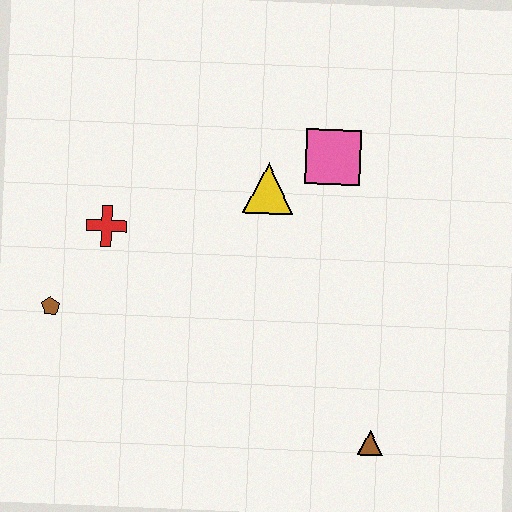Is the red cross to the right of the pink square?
No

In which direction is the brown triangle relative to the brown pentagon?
The brown triangle is to the right of the brown pentagon.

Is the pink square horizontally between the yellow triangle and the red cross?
No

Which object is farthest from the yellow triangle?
The brown triangle is farthest from the yellow triangle.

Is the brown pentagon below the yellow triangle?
Yes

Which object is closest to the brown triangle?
The yellow triangle is closest to the brown triangle.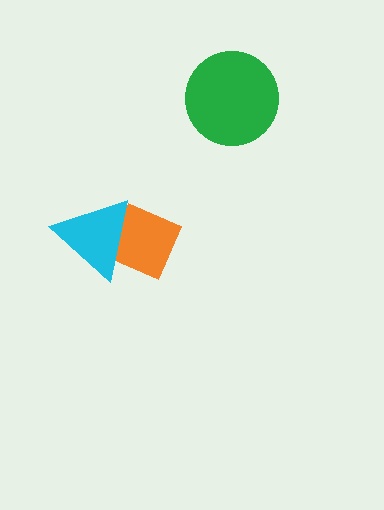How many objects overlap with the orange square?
1 object overlaps with the orange square.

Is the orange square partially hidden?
Yes, it is partially covered by another shape.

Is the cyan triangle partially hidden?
No, no other shape covers it.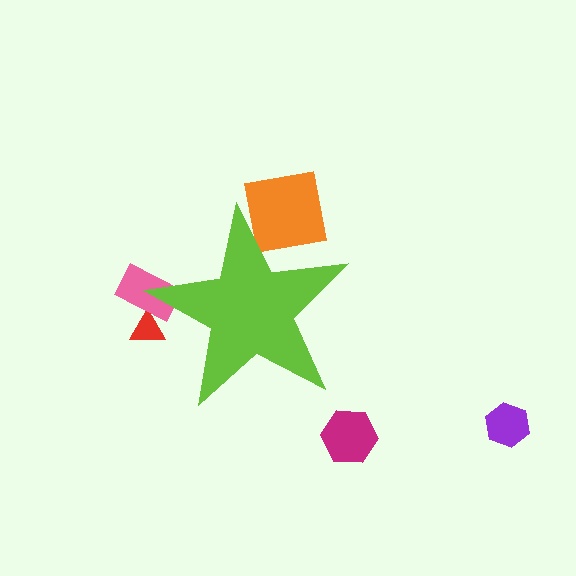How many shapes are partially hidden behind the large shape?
3 shapes are partially hidden.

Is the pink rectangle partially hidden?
Yes, the pink rectangle is partially hidden behind the lime star.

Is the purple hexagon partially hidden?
No, the purple hexagon is fully visible.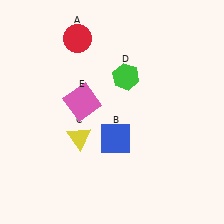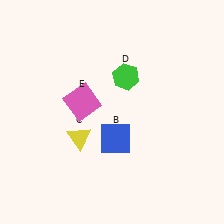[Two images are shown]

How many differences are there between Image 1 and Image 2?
There is 1 difference between the two images.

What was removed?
The red circle (A) was removed in Image 2.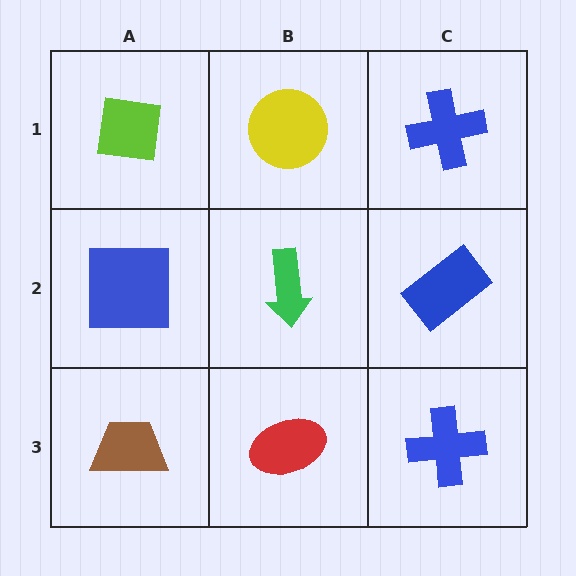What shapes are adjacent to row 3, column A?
A blue square (row 2, column A), a red ellipse (row 3, column B).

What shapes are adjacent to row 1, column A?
A blue square (row 2, column A), a yellow circle (row 1, column B).